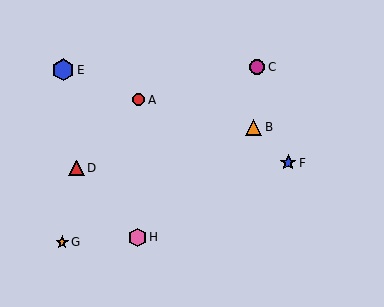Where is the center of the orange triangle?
The center of the orange triangle is at (254, 127).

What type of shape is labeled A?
Shape A is a red circle.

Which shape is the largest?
The blue hexagon (labeled E) is the largest.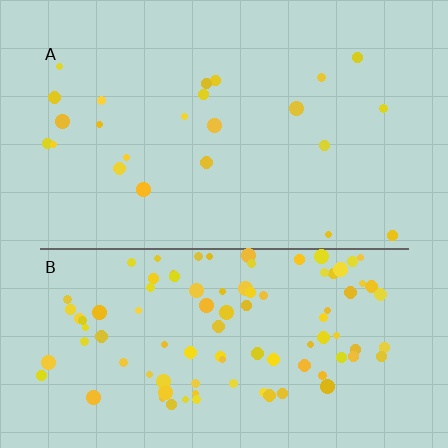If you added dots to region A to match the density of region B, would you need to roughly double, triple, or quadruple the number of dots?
Approximately quadruple.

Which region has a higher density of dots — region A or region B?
B (the bottom).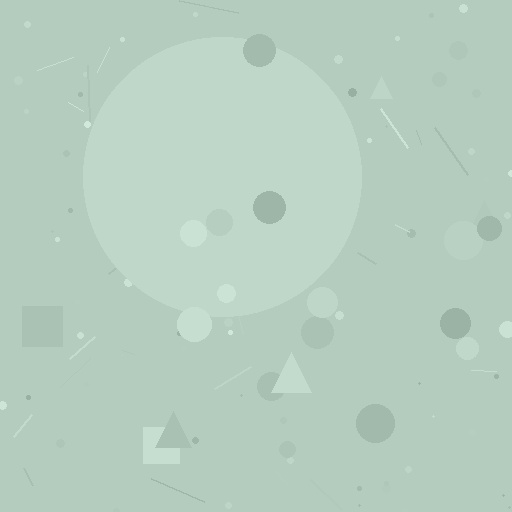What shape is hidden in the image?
A circle is hidden in the image.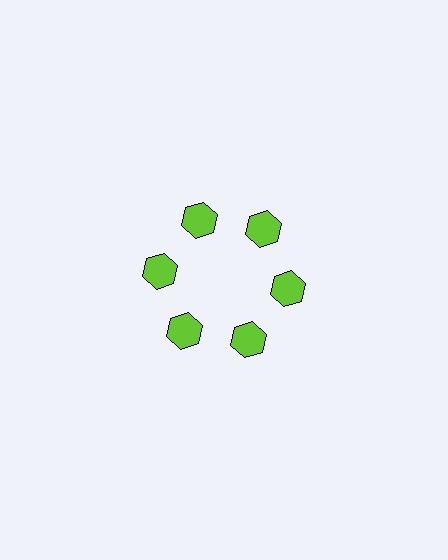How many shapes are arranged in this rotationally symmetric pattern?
There are 6 shapes, arranged in 6 groups of 1.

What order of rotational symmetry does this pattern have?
This pattern has 6-fold rotational symmetry.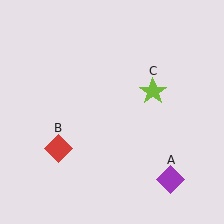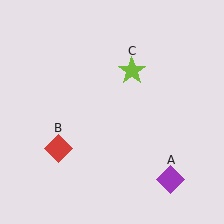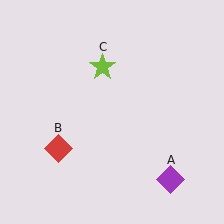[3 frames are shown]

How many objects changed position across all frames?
1 object changed position: lime star (object C).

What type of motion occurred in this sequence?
The lime star (object C) rotated counterclockwise around the center of the scene.